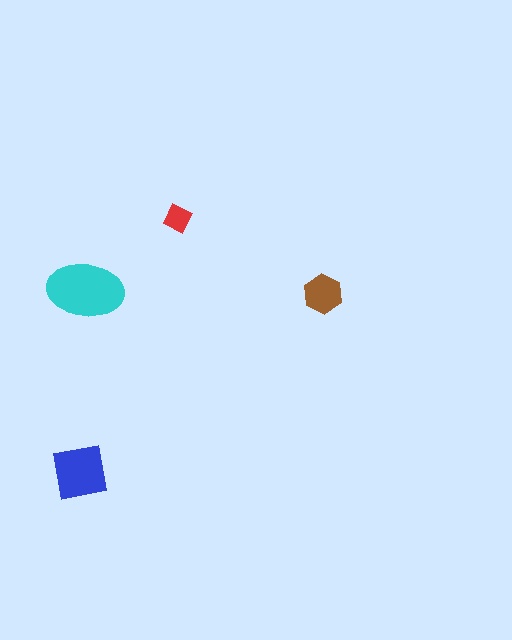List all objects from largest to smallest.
The cyan ellipse, the blue square, the brown hexagon, the red diamond.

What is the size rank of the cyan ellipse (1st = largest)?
1st.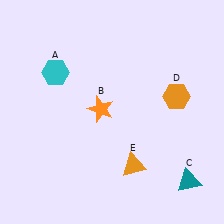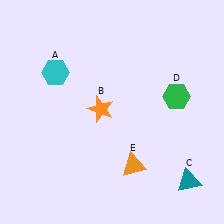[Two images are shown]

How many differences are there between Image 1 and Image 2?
There is 1 difference between the two images.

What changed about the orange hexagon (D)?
In Image 1, D is orange. In Image 2, it changed to green.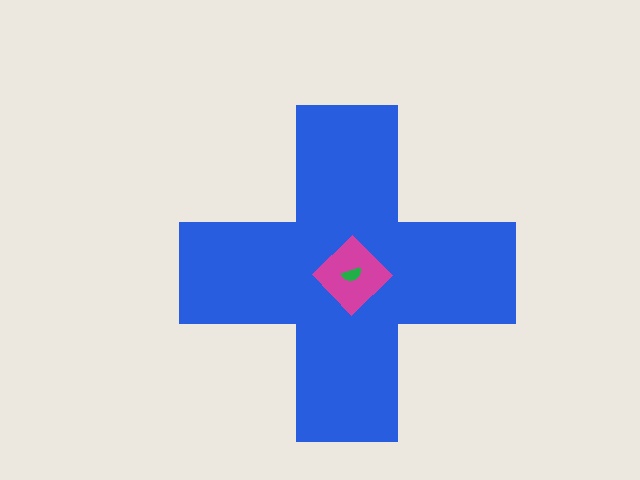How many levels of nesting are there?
3.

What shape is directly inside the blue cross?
The magenta diamond.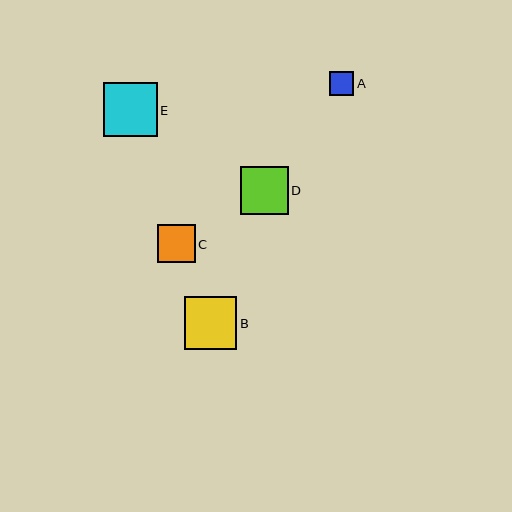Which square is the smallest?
Square A is the smallest with a size of approximately 24 pixels.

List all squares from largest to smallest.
From largest to smallest: E, B, D, C, A.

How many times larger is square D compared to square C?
Square D is approximately 1.3 times the size of square C.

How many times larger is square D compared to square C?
Square D is approximately 1.3 times the size of square C.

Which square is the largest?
Square E is the largest with a size of approximately 54 pixels.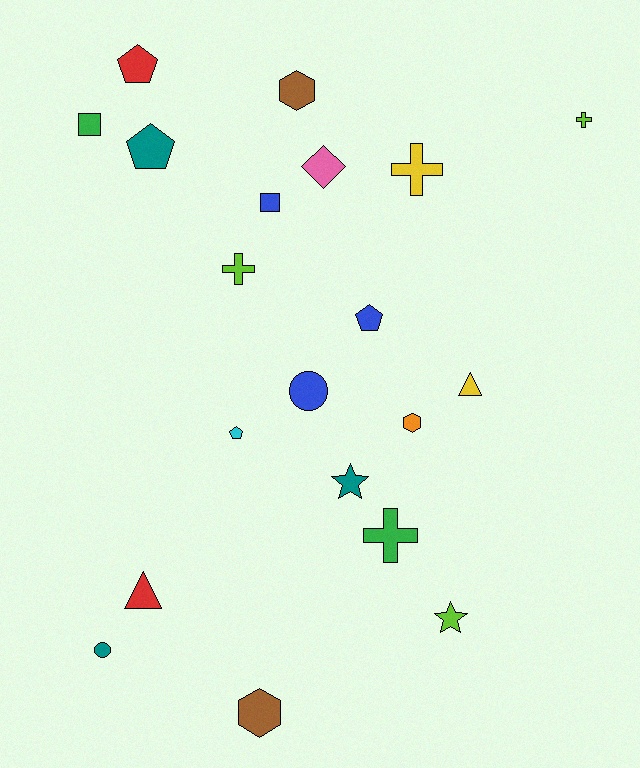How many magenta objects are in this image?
There are no magenta objects.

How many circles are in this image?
There are 2 circles.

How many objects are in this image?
There are 20 objects.